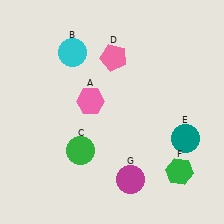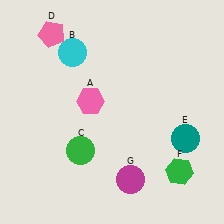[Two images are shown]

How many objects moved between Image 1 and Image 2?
1 object moved between the two images.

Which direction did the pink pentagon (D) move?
The pink pentagon (D) moved left.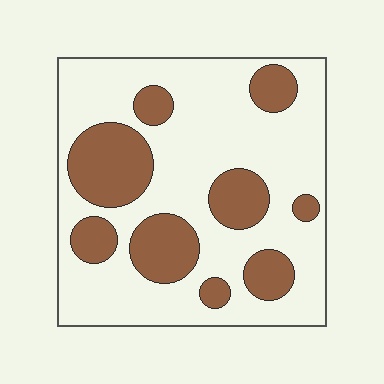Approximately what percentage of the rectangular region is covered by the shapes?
Approximately 30%.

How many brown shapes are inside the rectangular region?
9.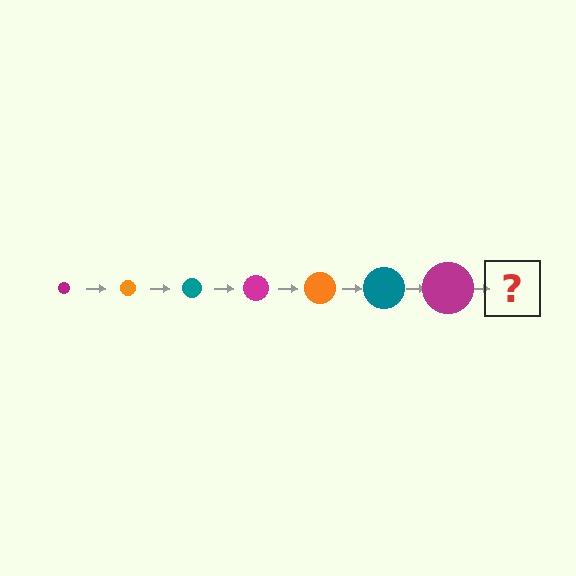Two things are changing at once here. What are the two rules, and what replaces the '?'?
The two rules are that the circle grows larger each step and the color cycles through magenta, orange, and teal. The '?' should be an orange circle, larger than the previous one.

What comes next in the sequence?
The next element should be an orange circle, larger than the previous one.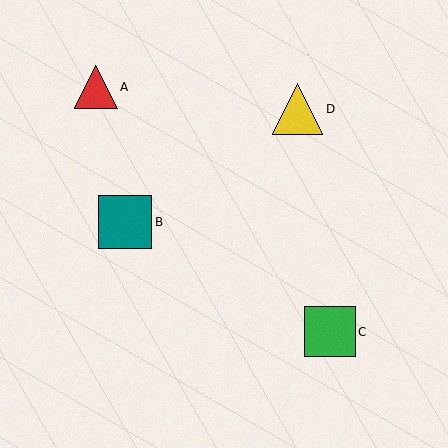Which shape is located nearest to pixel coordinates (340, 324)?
The green square (labeled C) at (330, 332) is nearest to that location.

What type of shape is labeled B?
Shape B is a teal square.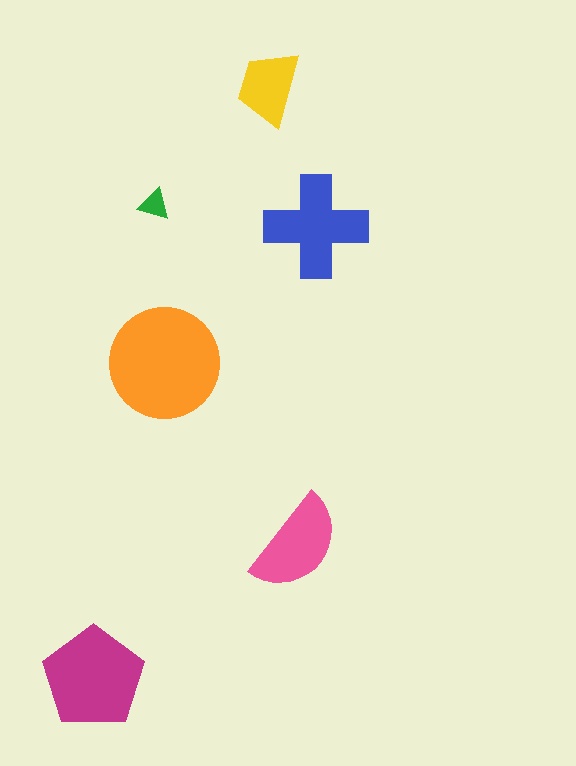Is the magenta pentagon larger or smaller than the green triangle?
Larger.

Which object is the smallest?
The green triangle.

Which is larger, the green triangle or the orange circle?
The orange circle.